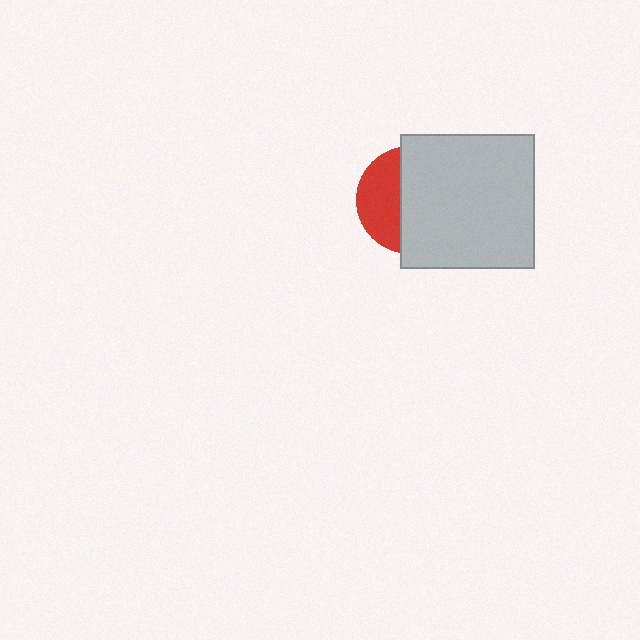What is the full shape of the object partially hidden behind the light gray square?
The partially hidden object is a red circle.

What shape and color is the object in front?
The object in front is a light gray square.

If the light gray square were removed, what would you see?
You would see the complete red circle.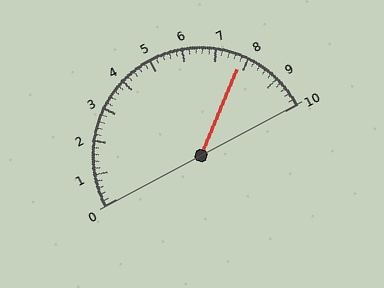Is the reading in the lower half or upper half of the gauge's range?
The reading is in the upper half of the range (0 to 10).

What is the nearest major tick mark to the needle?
The nearest major tick mark is 8.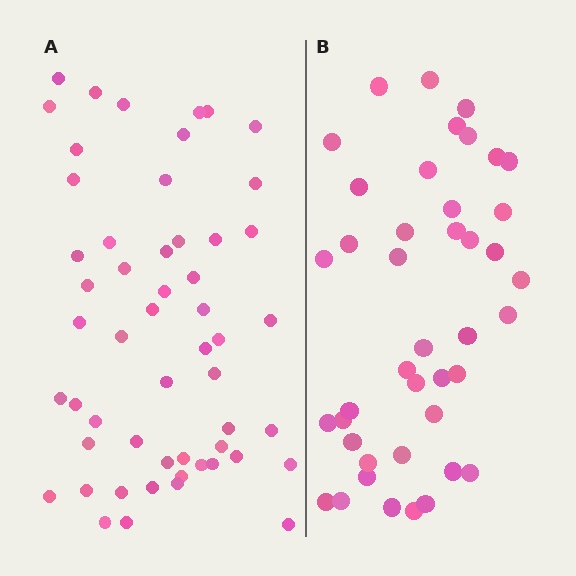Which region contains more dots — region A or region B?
Region A (the left region) has more dots.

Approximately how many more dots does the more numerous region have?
Region A has roughly 12 or so more dots than region B.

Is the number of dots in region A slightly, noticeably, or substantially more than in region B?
Region A has noticeably more, but not dramatically so. The ratio is roughly 1.3 to 1.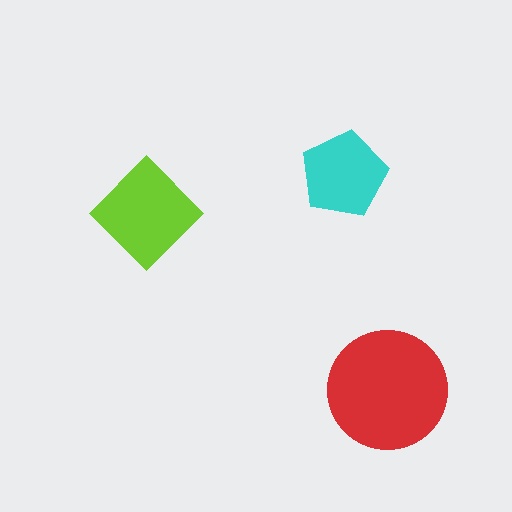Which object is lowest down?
The red circle is bottommost.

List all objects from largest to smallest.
The red circle, the lime diamond, the cyan pentagon.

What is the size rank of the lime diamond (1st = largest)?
2nd.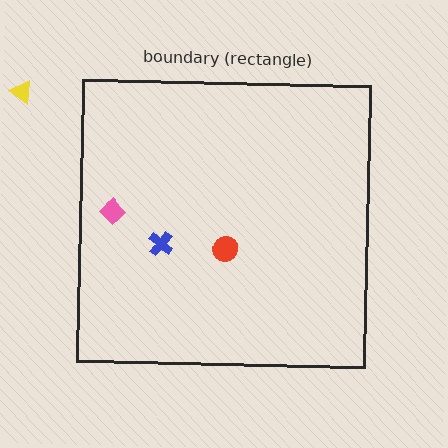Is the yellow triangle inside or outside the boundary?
Outside.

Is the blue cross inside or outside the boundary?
Inside.